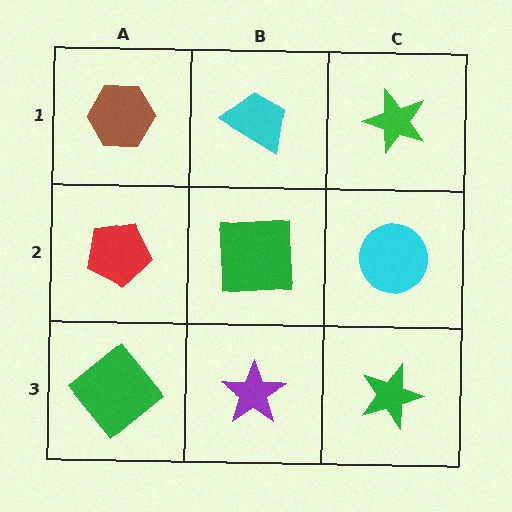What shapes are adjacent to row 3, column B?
A green square (row 2, column B), a green diamond (row 3, column A), a green star (row 3, column C).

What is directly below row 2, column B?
A purple star.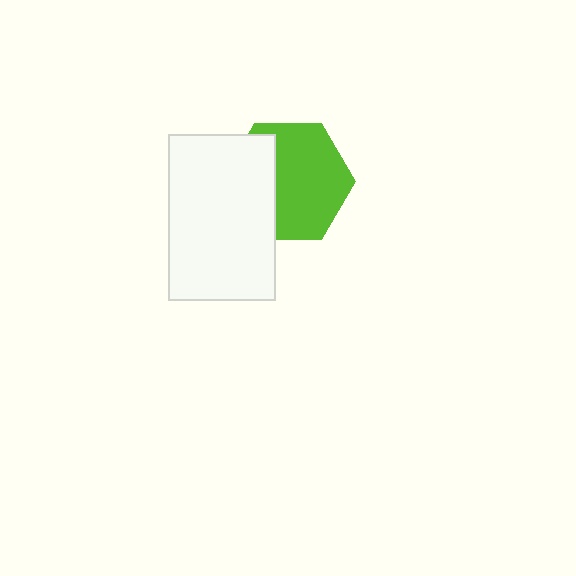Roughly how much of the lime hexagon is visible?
About half of it is visible (roughly 65%).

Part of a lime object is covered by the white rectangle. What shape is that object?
It is a hexagon.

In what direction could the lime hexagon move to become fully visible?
The lime hexagon could move right. That would shift it out from behind the white rectangle entirely.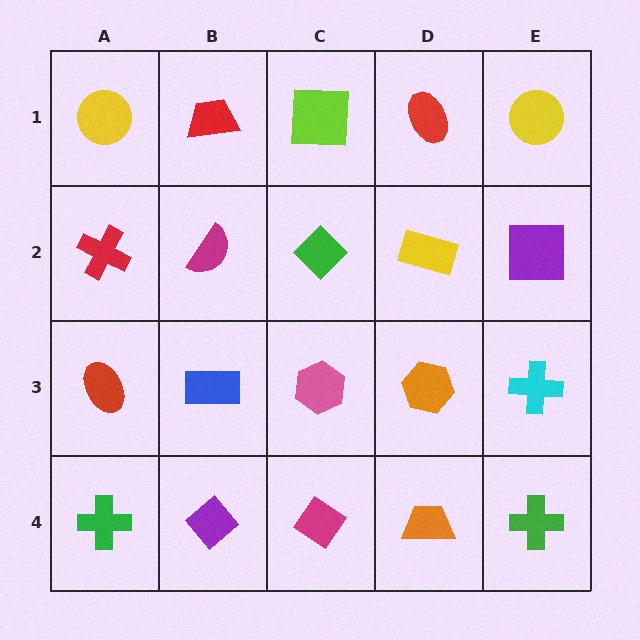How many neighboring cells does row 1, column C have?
3.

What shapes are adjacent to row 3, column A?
A red cross (row 2, column A), a green cross (row 4, column A), a blue rectangle (row 3, column B).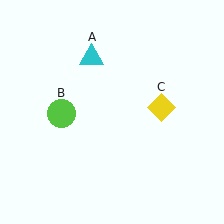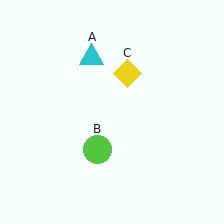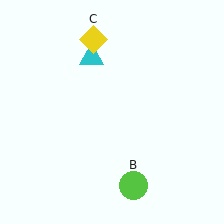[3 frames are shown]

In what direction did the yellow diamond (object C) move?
The yellow diamond (object C) moved up and to the left.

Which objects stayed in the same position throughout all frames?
Cyan triangle (object A) remained stationary.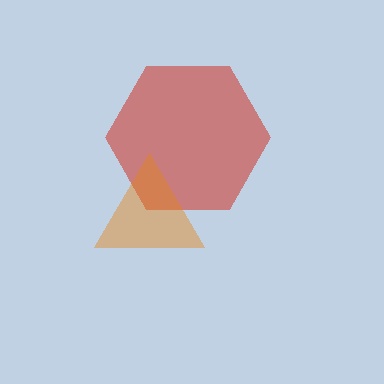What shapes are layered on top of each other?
The layered shapes are: a red hexagon, an orange triangle.